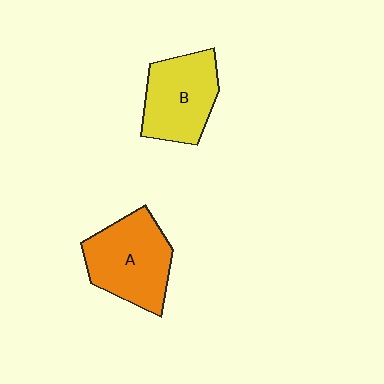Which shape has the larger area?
Shape A (orange).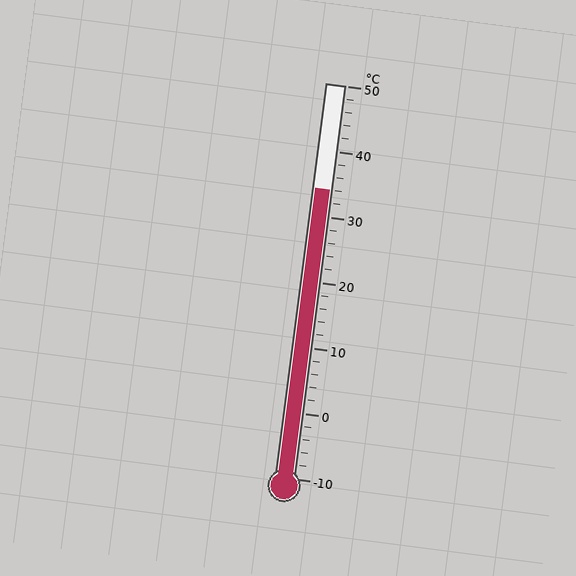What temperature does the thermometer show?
The thermometer shows approximately 34°C.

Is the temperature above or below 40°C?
The temperature is below 40°C.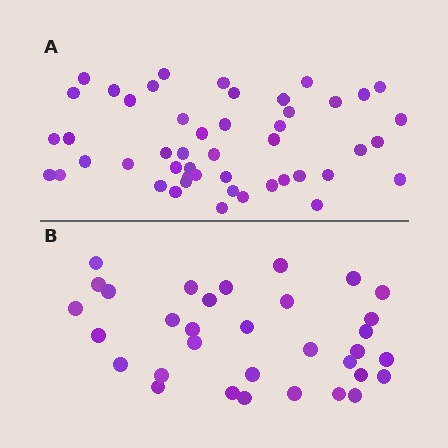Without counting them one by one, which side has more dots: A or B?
Region A (the top region) has more dots.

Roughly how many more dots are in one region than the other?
Region A has approximately 15 more dots than region B.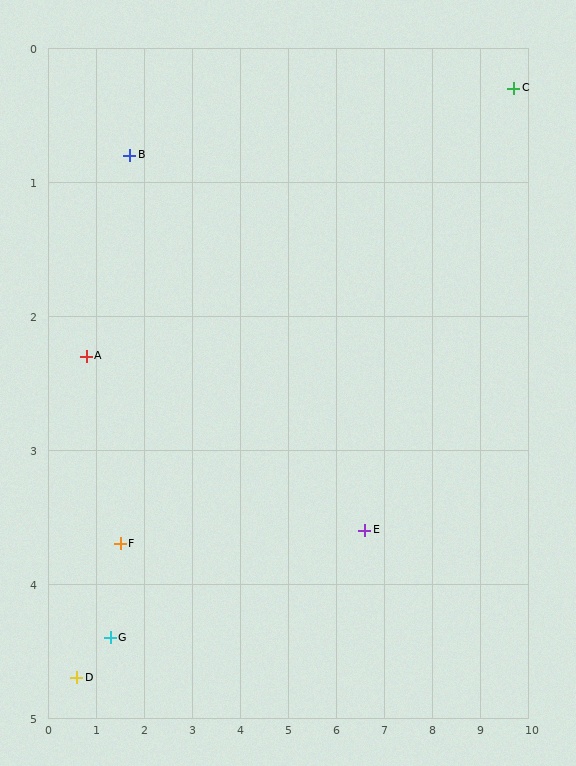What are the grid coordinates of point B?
Point B is at approximately (1.7, 0.8).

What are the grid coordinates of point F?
Point F is at approximately (1.5, 3.7).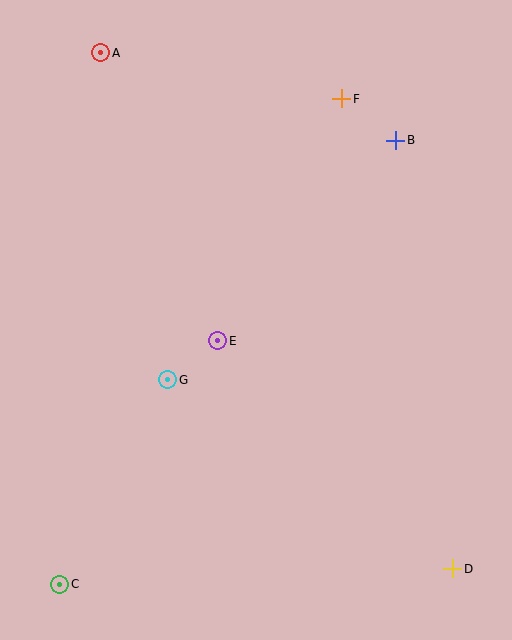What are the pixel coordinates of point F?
Point F is at (342, 99).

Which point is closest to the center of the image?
Point E at (218, 341) is closest to the center.